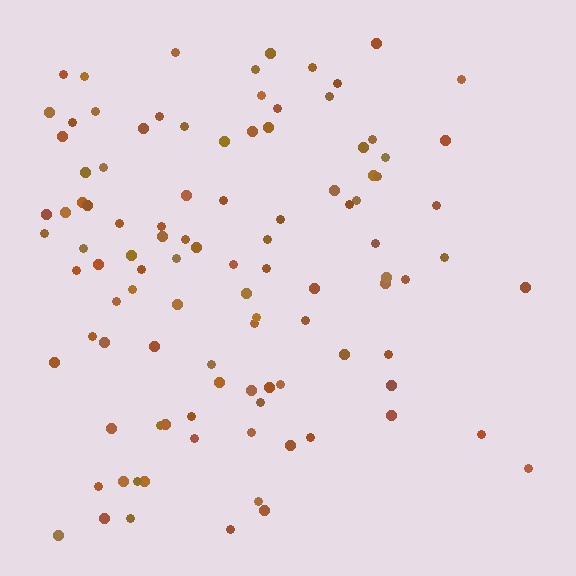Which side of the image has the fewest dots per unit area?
The right.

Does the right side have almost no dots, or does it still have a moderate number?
Still a moderate number, just noticeably fewer than the left.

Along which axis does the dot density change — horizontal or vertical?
Horizontal.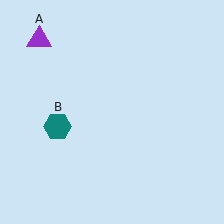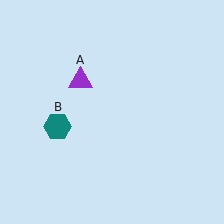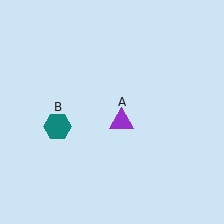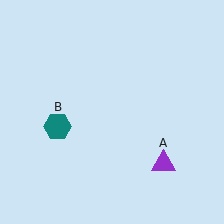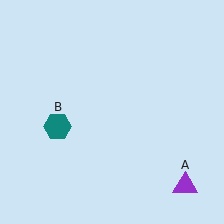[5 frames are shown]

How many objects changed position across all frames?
1 object changed position: purple triangle (object A).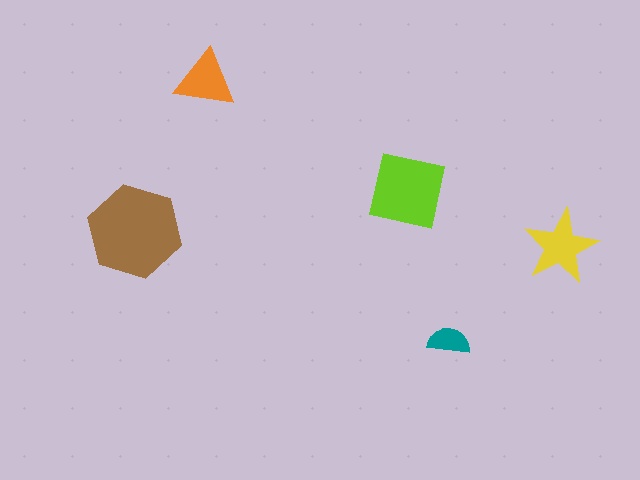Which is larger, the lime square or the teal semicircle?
The lime square.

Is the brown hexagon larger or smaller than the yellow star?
Larger.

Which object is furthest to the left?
The brown hexagon is leftmost.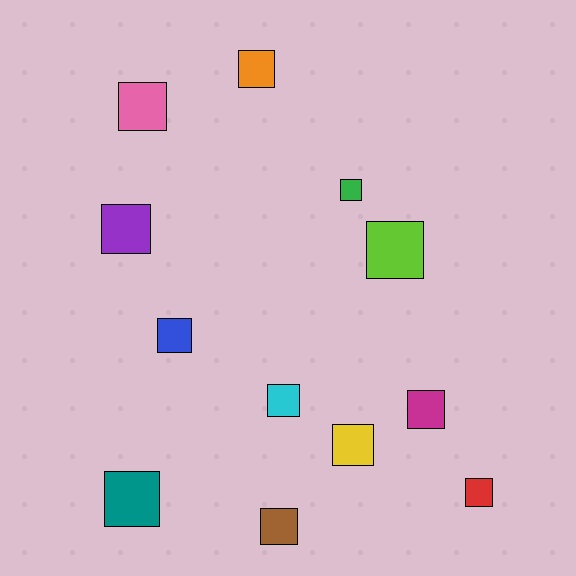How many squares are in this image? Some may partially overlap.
There are 12 squares.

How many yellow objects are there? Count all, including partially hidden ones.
There is 1 yellow object.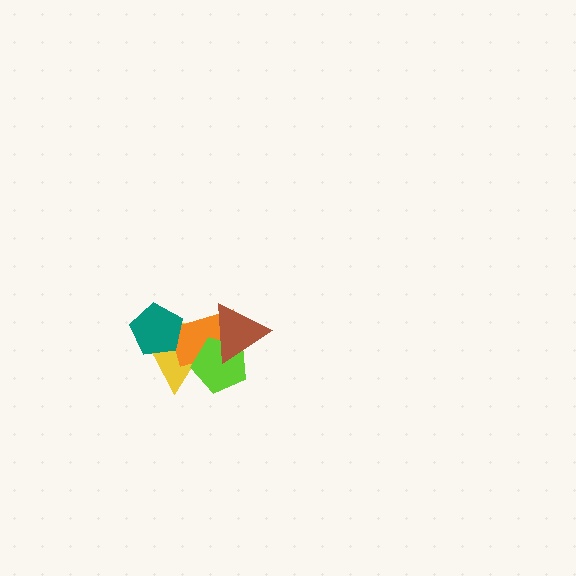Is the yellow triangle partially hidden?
Yes, it is partially covered by another shape.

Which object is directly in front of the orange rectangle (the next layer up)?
The teal pentagon is directly in front of the orange rectangle.